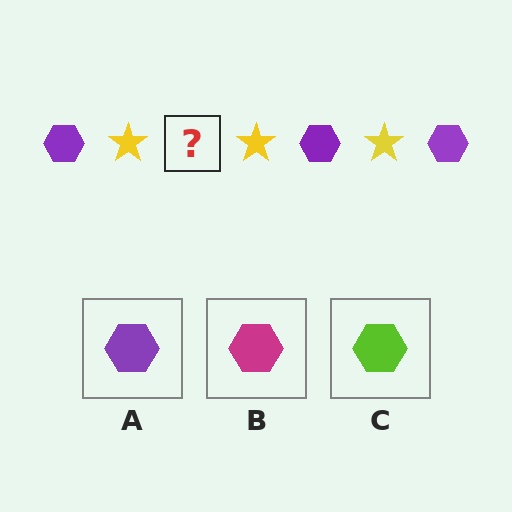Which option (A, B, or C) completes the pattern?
A.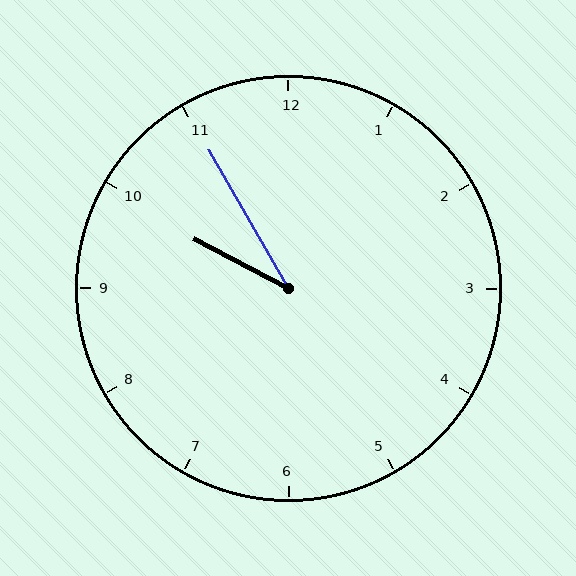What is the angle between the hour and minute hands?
Approximately 32 degrees.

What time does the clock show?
9:55.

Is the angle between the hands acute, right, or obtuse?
It is acute.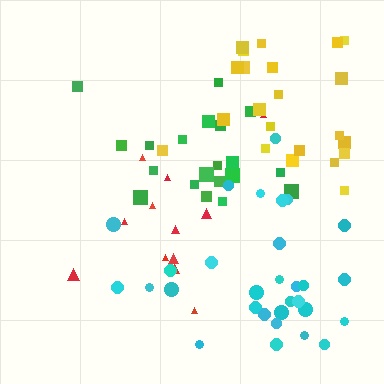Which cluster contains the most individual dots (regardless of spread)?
Cyan (30).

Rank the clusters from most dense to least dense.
green, yellow, cyan, red.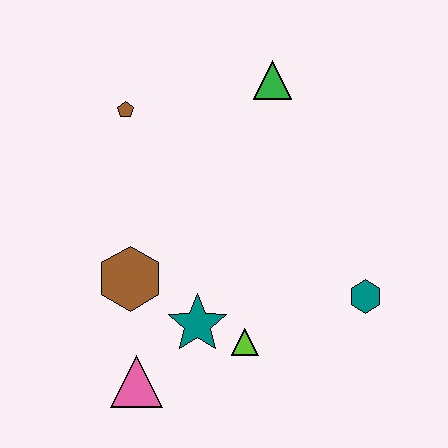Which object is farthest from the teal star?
The green triangle is farthest from the teal star.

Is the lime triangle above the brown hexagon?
No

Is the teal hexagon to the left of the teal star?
No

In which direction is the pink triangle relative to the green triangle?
The pink triangle is below the green triangle.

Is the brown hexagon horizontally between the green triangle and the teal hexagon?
No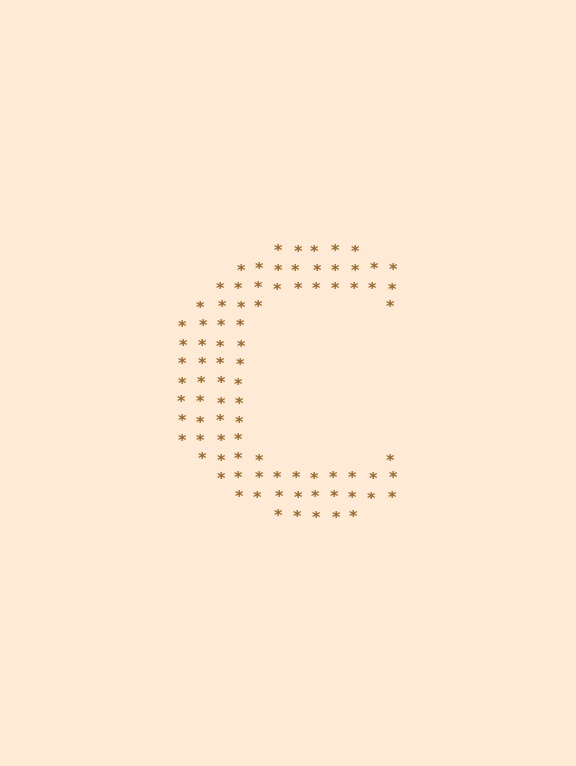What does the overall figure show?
The overall figure shows the letter C.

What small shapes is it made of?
It is made of small asterisks.